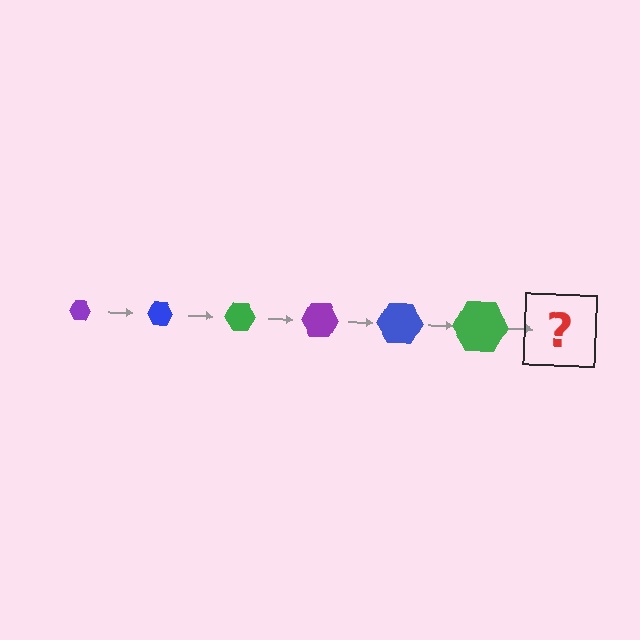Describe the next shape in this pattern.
It should be a purple hexagon, larger than the previous one.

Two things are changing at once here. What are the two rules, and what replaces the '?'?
The two rules are that the hexagon grows larger each step and the color cycles through purple, blue, and green. The '?' should be a purple hexagon, larger than the previous one.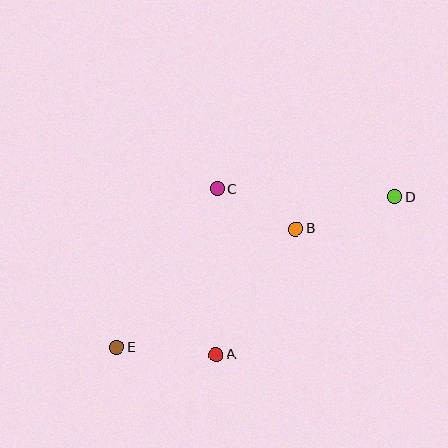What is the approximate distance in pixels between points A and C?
The distance between A and C is approximately 165 pixels.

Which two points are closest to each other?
Points B and C are closest to each other.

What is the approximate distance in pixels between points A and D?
The distance between A and D is approximately 238 pixels.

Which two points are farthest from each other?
Points D and E are farthest from each other.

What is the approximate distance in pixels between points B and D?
The distance between B and D is approximately 104 pixels.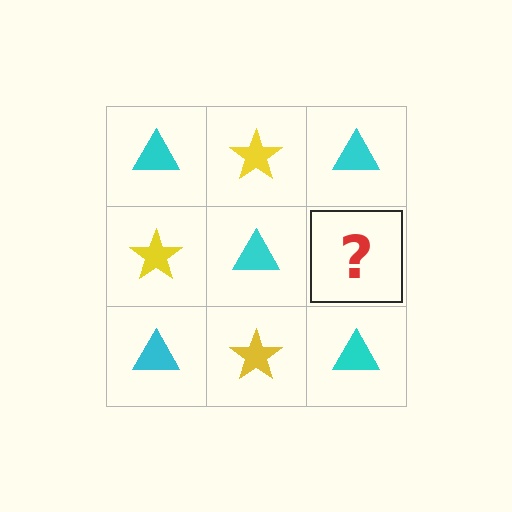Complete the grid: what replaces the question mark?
The question mark should be replaced with a yellow star.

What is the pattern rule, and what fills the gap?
The rule is that it alternates cyan triangle and yellow star in a checkerboard pattern. The gap should be filled with a yellow star.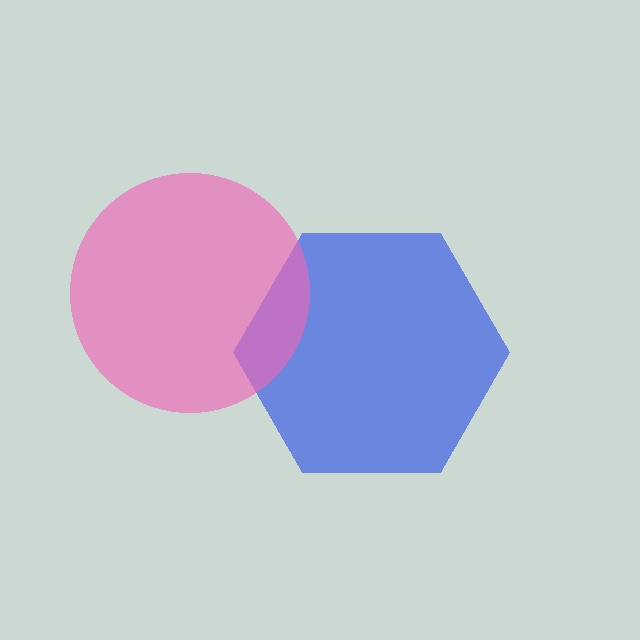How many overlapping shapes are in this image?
There are 2 overlapping shapes in the image.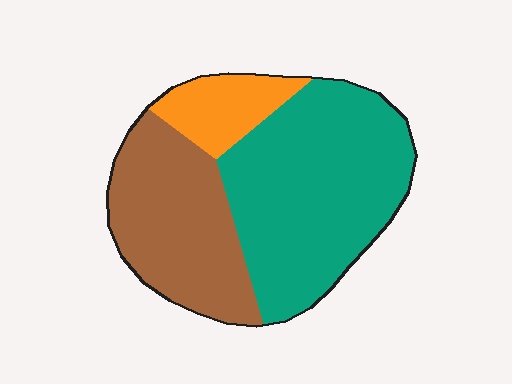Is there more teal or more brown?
Teal.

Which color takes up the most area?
Teal, at roughly 55%.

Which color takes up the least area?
Orange, at roughly 15%.